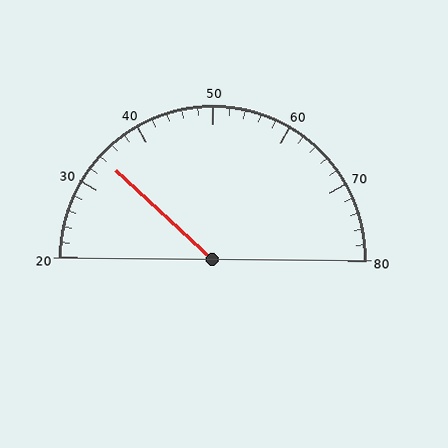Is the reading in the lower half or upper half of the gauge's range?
The reading is in the lower half of the range (20 to 80).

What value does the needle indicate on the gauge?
The needle indicates approximately 34.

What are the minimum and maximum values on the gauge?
The gauge ranges from 20 to 80.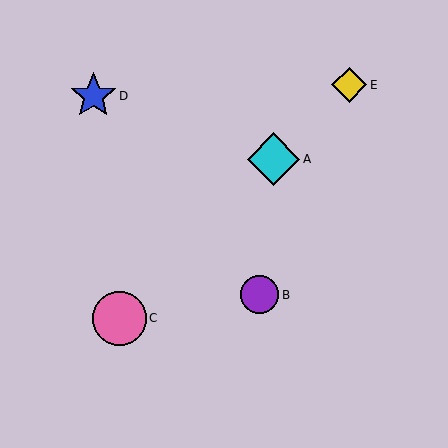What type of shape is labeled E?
Shape E is a yellow diamond.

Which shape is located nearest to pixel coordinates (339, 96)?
The yellow diamond (labeled E) at (349, 85) is nearest to that location.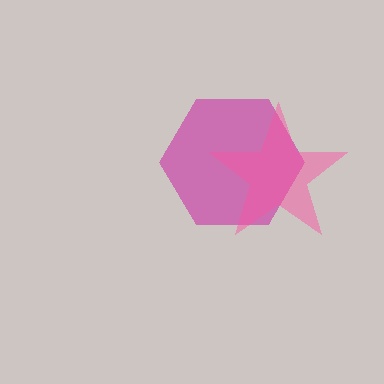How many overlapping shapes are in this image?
There are 2 overlapping shapes in the image.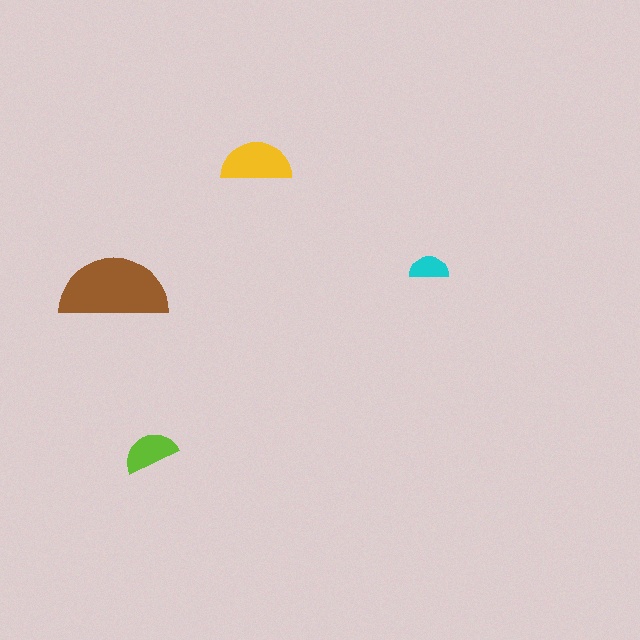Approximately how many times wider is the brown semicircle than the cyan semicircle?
About 3 times wider.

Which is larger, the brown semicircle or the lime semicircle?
The brown one.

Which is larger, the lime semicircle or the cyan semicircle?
The lime one.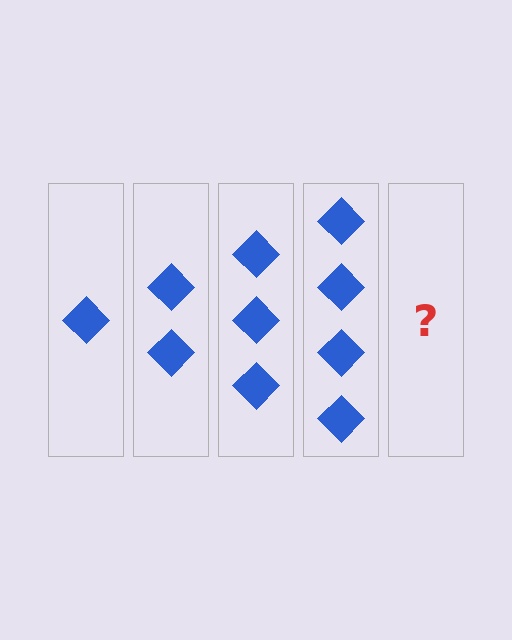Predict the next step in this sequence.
The next step is 5 diamonds.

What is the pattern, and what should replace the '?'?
The pattern is that each step adds one more diamond. The '?' should be 5 diamonds.